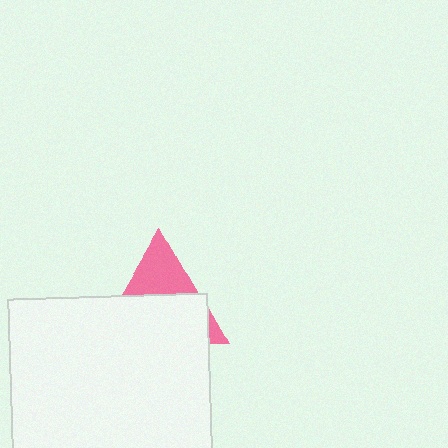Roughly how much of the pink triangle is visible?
A small part of it is visible (roughly 36%).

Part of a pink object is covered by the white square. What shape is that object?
It is a triangle.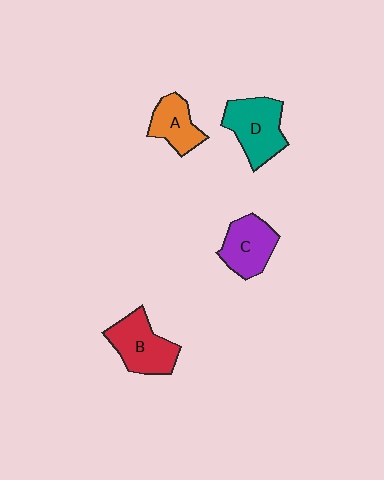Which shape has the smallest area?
Shape A (orange).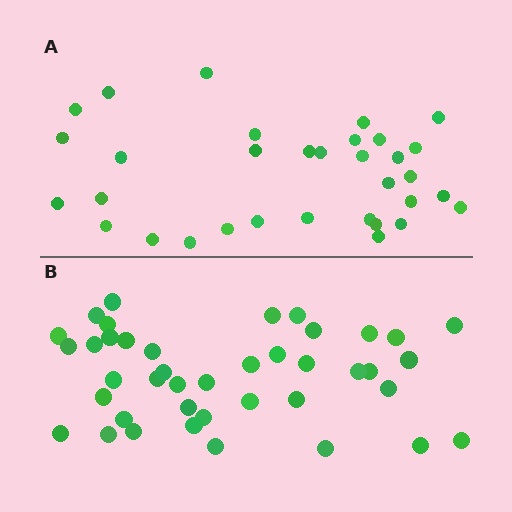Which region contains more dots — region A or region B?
Region B (the bottom region) has more dots.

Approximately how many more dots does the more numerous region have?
Region B has roughly 8 or so more dots than region A.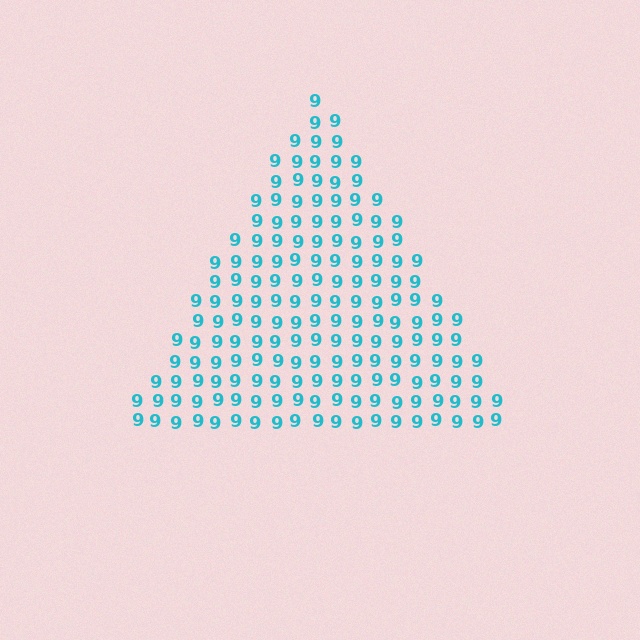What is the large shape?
The large shape is a triangle.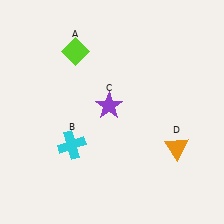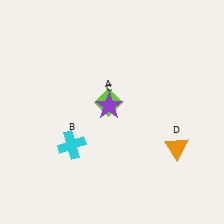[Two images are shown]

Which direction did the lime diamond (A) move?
The lime diamond (A) moved down.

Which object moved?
The lime diamond (A) moved down.